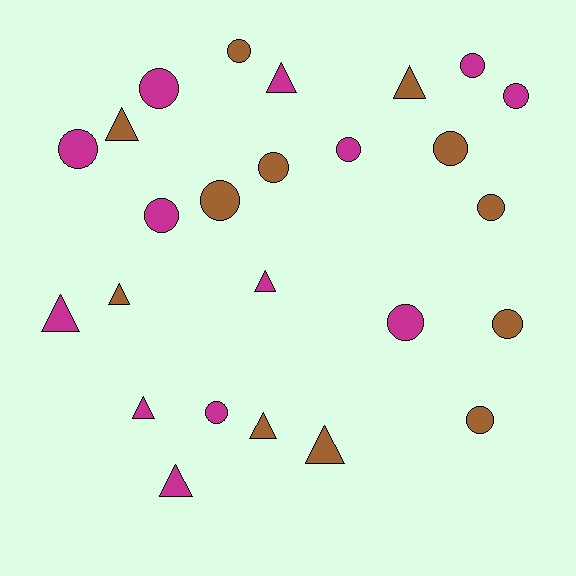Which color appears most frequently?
Magenta, with 13 objects.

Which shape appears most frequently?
Circle, with 15 objects.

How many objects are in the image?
There are 25 objects.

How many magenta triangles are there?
There are 5 magenta triangles.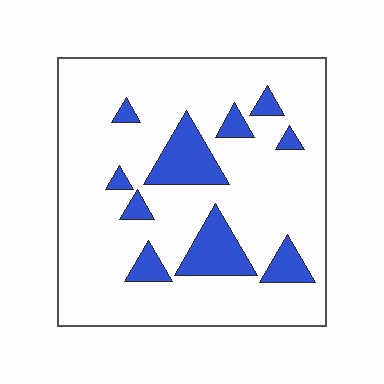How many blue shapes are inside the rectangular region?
10.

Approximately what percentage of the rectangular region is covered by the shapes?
Approximately 15%.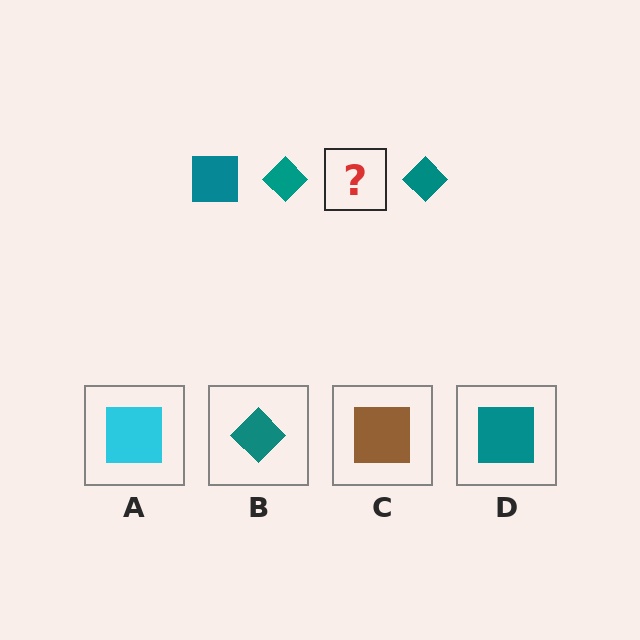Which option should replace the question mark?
Option D.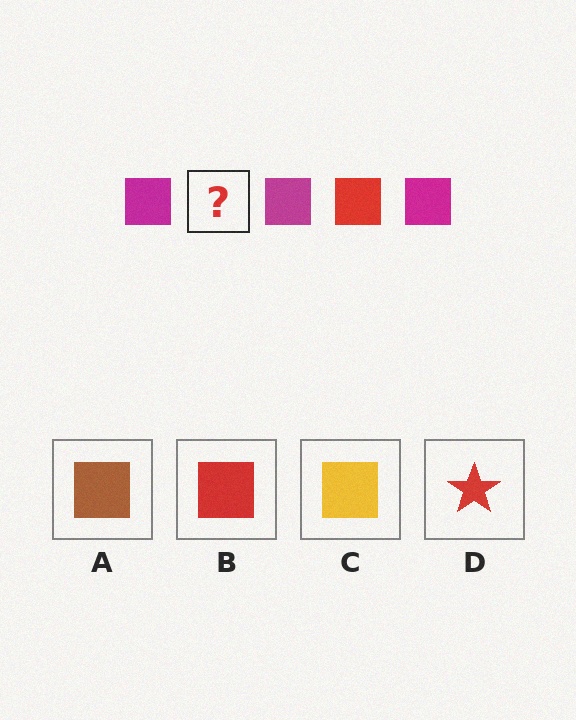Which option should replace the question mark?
Option B.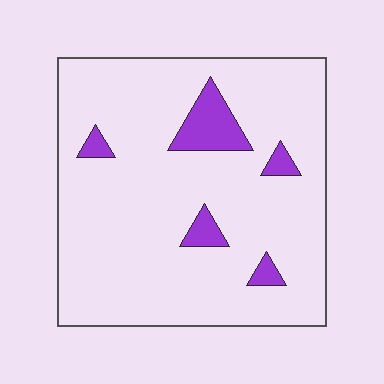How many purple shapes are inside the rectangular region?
5.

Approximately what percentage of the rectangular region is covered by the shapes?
Approximately 10%.